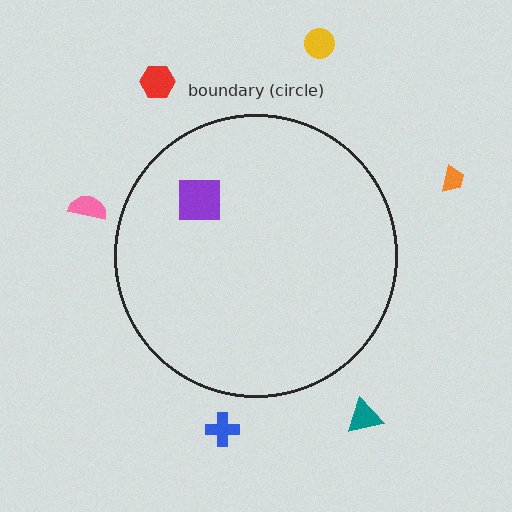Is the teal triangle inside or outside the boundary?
Outside.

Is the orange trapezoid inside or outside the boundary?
Outside.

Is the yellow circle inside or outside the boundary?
Outside.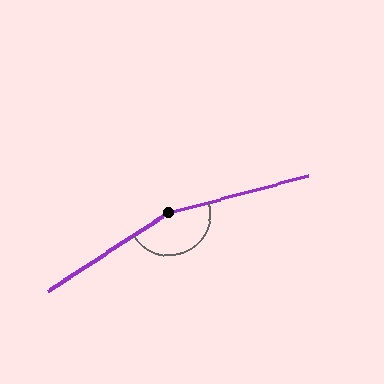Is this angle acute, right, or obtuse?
It is obtuse.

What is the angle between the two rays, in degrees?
Approximately 162 degrees.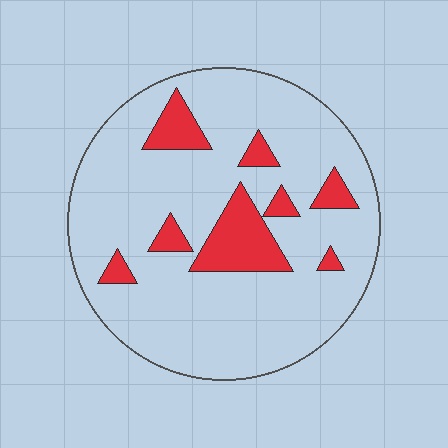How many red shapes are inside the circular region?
8.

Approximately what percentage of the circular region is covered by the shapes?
Approximately 15%.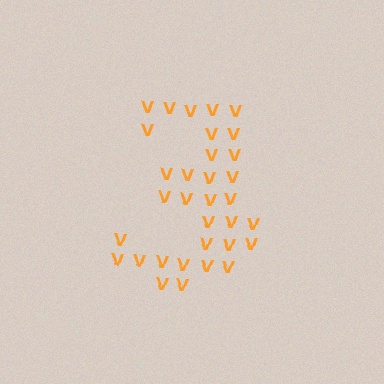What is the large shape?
The large shape is the digit 3.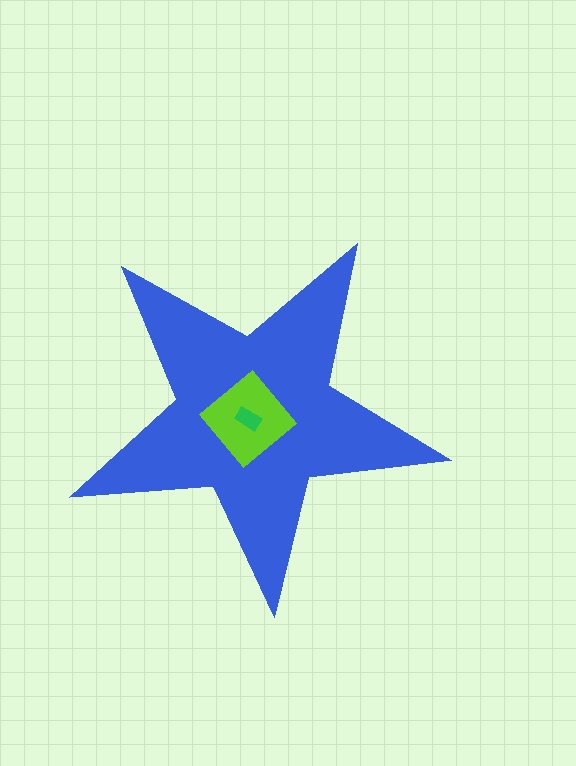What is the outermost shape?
The blue star.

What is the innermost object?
The green rectangle.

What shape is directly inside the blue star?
The lime diamond.